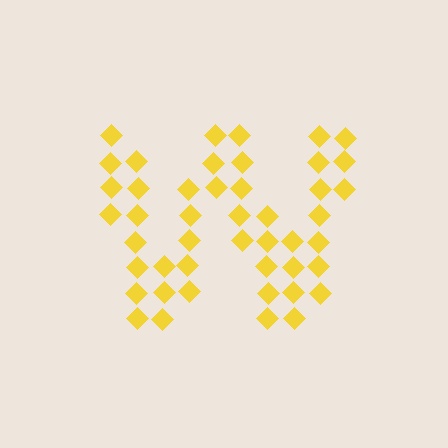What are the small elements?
The small elements are diamonds.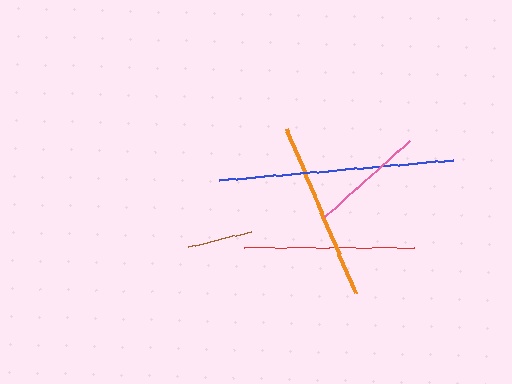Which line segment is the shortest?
The brown line is the shortest at approximately 66 pixels.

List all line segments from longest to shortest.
From longest to shortest: blue, orange, red, pink, brown.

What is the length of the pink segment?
The pink segment is approximately 114 pixels long.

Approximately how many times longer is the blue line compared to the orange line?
The blue line is approximately 1.3 times the length of the orange line.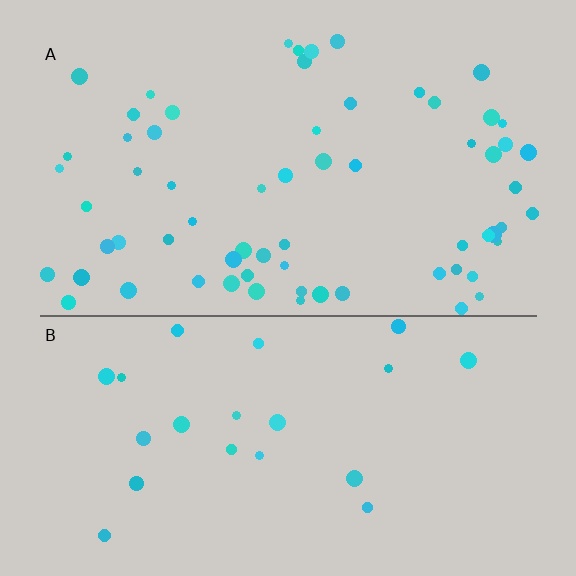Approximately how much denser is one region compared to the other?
Approximately 3.1× — region A over region B.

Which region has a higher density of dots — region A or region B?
A (the top).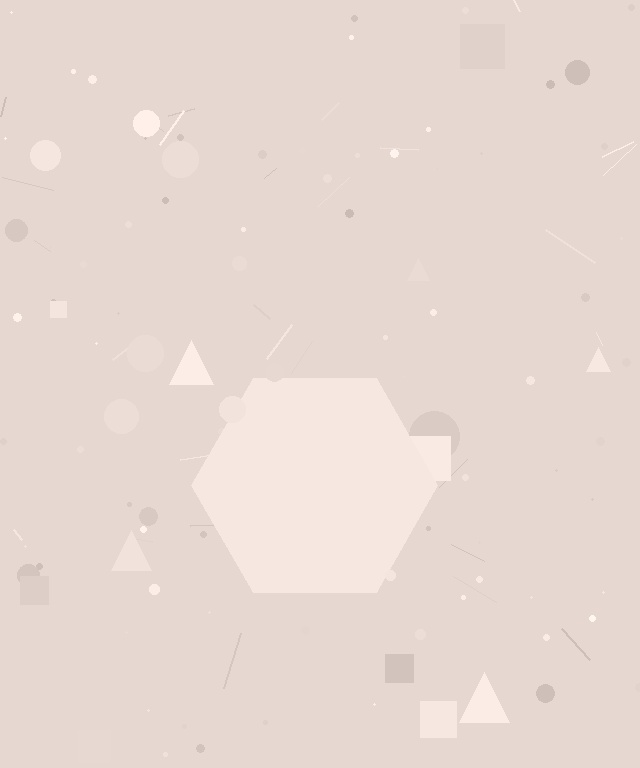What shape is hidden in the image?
A hexagon is hidden in the image.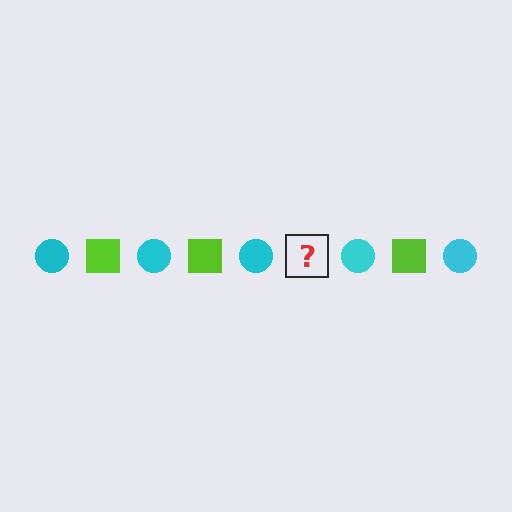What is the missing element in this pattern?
The missing element is a lime square.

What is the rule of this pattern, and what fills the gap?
The rule is that the pattern alternates between cyan circle and lime square. The gap should be filled with a lime square.